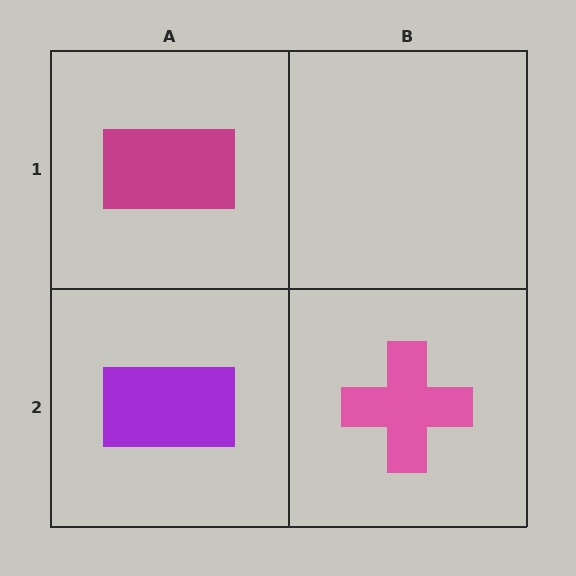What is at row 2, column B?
A pink cross.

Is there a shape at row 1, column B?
No, that cell is empty.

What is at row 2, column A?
A purple rectangle.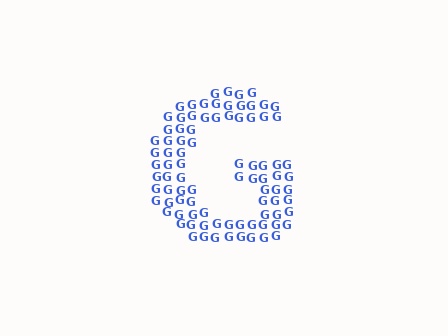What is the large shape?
The large shape is the letter G.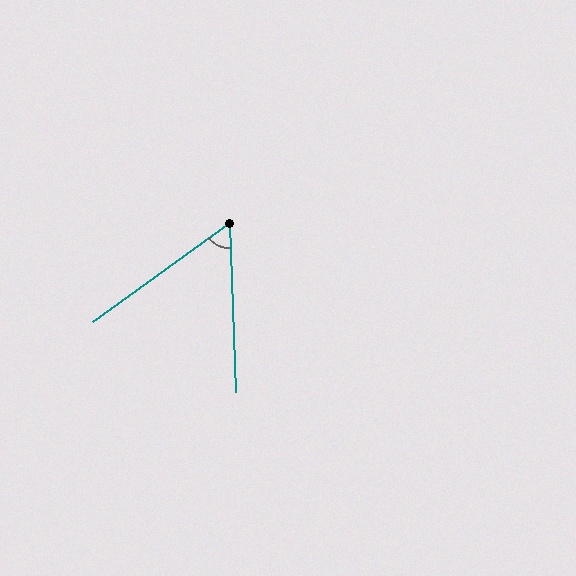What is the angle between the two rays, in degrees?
Approximately 56 degrees.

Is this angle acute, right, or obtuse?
It is acute.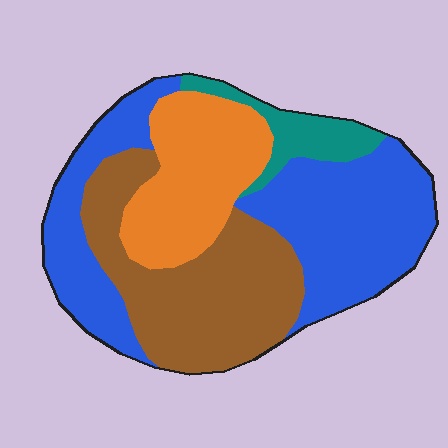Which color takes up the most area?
Blue, at roughly 40%.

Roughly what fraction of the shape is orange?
Orange takes up between a sixth and a third of the shape.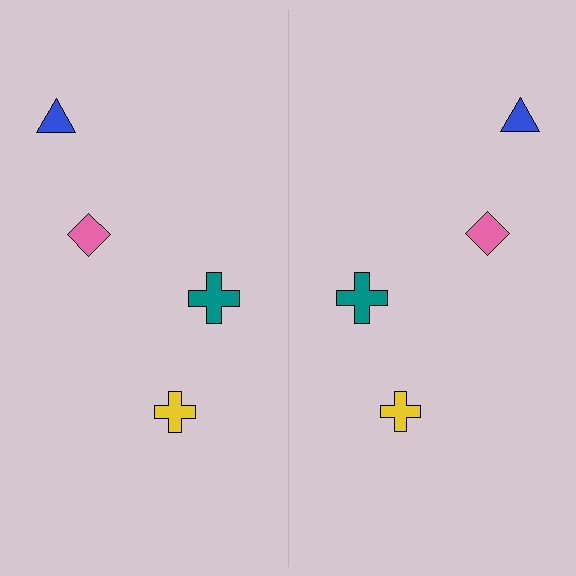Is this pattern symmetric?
Yes, this pattern has bilateral (reflection) symmetry.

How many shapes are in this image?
There are 8 shapes in this image.